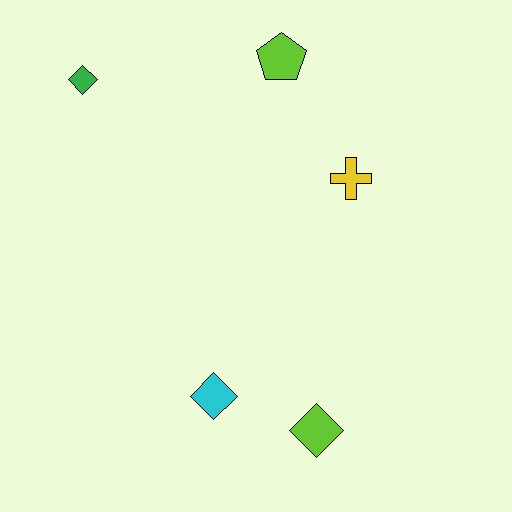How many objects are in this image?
There are 5 objects.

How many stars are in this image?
There are no stars.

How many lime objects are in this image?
There are 2 lime objects.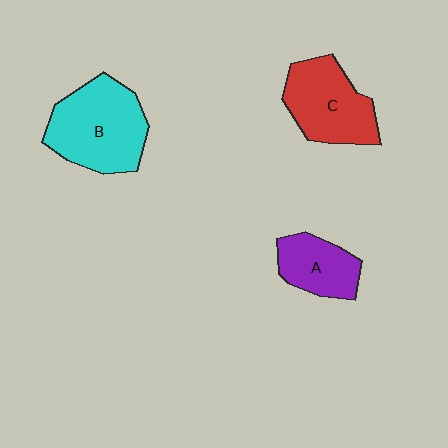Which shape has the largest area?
Shape B (cyan).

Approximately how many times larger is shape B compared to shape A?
Approximately 1.8 times.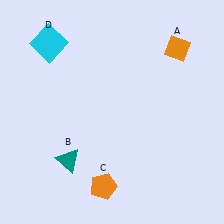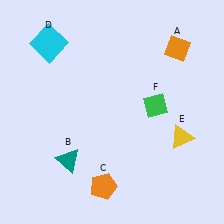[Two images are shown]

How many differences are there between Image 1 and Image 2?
There are 2 differences between the two images.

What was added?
A yellow triangle (E), a green diamond (F) were added in Image 2.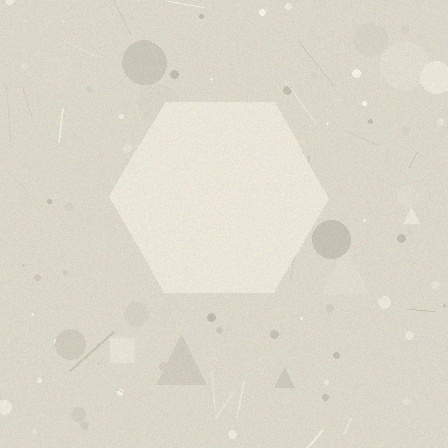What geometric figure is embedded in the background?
A hexagon is embedded in the background.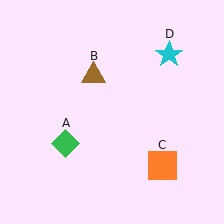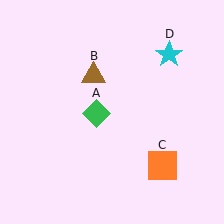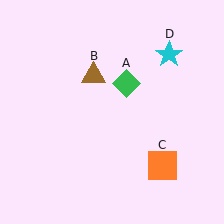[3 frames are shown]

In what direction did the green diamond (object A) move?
The green diamond (object A) moved up and to the right.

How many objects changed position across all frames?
1 object changed position: green diamond (object A).